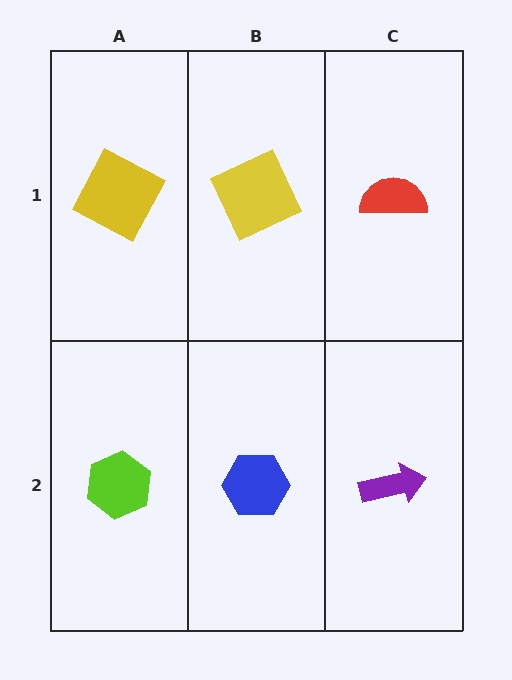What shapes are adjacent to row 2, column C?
A red semicircle (row 1, column C), a blue hexagon (row 2, column B).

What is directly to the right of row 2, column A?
A blue hexagon.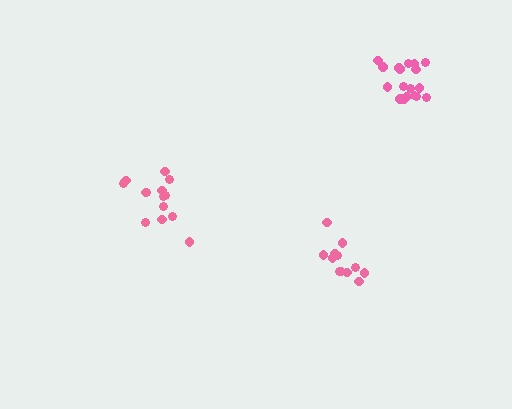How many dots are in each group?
Group 1: 14 dots, Group 2: 12 dots, Group 3: 18 dots (44 total).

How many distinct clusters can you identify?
There are 3 distinct clusters.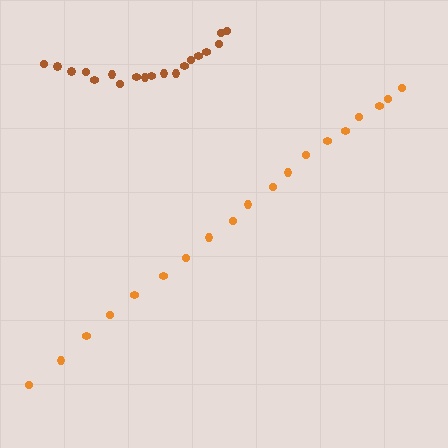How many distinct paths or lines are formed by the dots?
There are 2 distinct paths.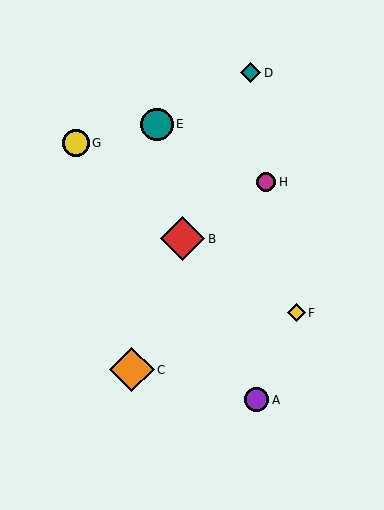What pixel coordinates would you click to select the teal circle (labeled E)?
Click at (157, 124) to select the teal circle E.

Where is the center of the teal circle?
The center of the teal circle is at (157, 124).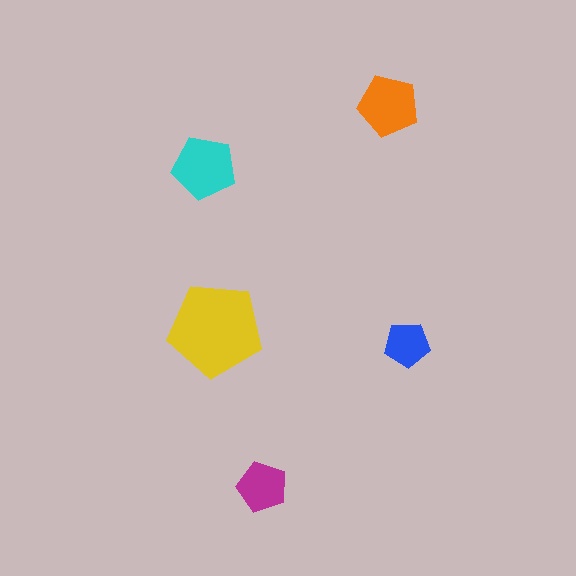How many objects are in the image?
There are 5 objects in the image.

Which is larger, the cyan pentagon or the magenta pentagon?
The cyan one.